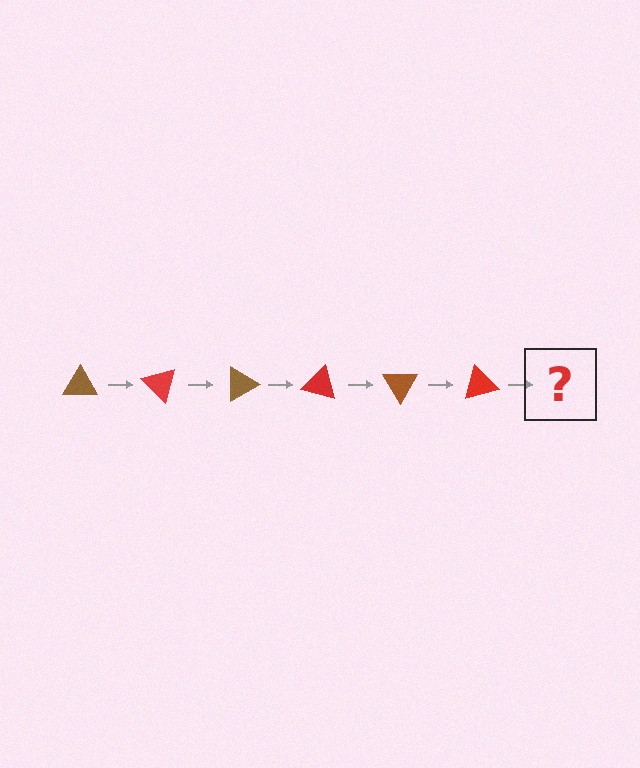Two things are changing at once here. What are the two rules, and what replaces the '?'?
The two rules are that it rotates 45 degrees each step and the color cycles through brown and red. The '?' should be a brown triangle, rotated 270 degrees from the start.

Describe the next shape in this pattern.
It should be a brown triangle, rotated 270 degrees from the start.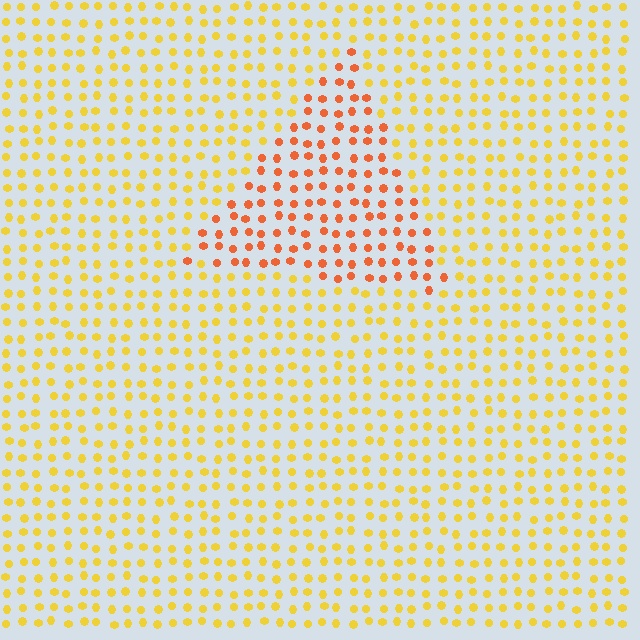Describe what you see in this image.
The image is filled with small yellow elements in a uniform arrangement. A triangle-shaped region is visible where the elements are tinted to a slightly different hue, forming a subtle color boundary.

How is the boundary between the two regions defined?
The boundary is defined purely by a slight shift in hue (about 36 degrees). Spacing, size, and orientation are identical on both sides.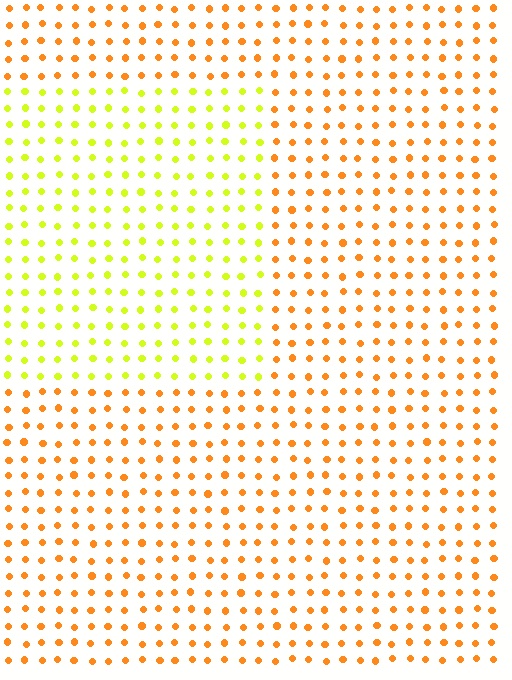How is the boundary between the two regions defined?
The boundary is defined purely by a slight shift in hue (about 43 degrees). Spacing, size, and orientation are identical on both sides.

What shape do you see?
I see a rectangle.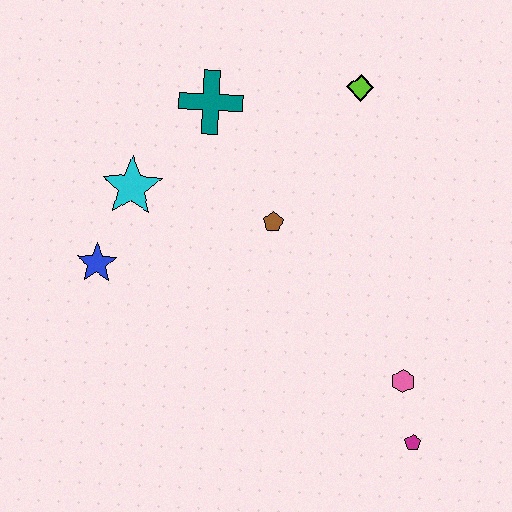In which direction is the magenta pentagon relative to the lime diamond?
The magenta pentagon is below the lime diamond.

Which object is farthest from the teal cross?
The magenta pentagon is farthest from the teal cross.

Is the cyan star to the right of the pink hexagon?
No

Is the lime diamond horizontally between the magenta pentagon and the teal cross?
Yes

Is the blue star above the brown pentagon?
No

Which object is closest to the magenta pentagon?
The pink hexagon is closest to the magenta pentagon.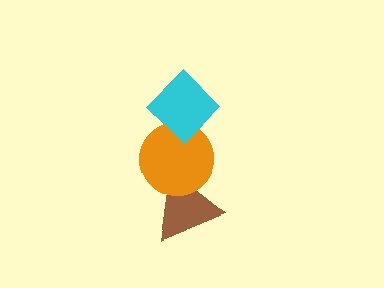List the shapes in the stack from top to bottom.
From top to bottom: the cyan diamond, the orange circle, the brown triangle.